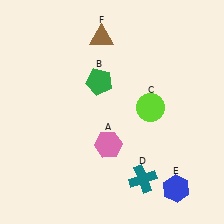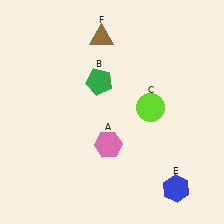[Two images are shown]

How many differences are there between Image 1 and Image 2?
There is 1 difference between the two images.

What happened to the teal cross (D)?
The teal cross (D) was removed in Image 2. It was in the bottom-right area of Image 1.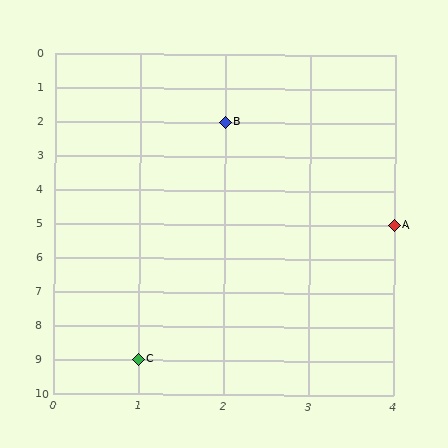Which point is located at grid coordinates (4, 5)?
Point A is at (4, 5).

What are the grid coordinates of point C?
Point C is at grid coordinates (1, 9).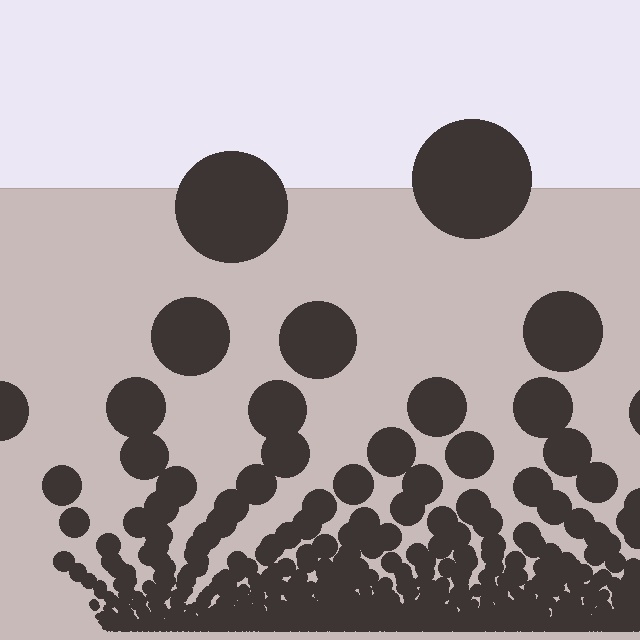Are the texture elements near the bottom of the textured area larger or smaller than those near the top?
Smaller. The gradient is inverted — elements near the bottom are smaller and denser.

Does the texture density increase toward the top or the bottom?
Density increases toward the bottom.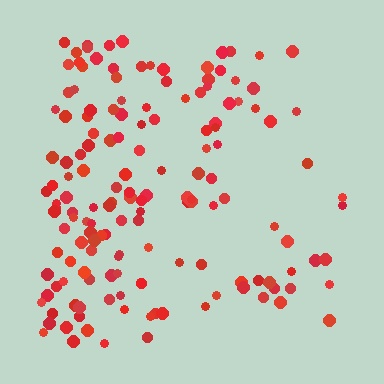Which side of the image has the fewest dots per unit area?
The right.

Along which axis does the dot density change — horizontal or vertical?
Horizontal.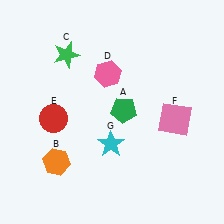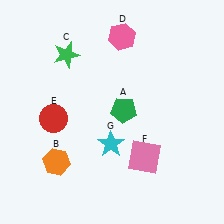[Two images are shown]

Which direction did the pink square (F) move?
The pink square (F) moved down.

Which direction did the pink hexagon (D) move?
The pink hexagon (D) moved up.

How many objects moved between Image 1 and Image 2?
2 objects moved between the two images.